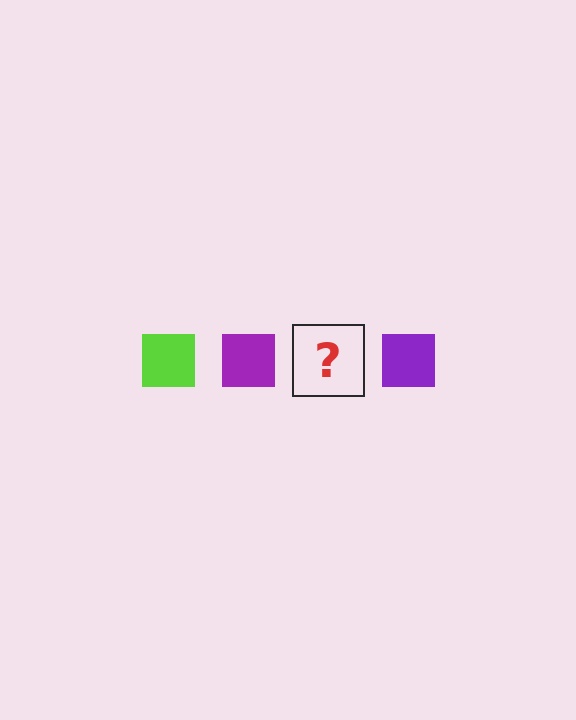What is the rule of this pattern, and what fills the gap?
The rule is that the pattern cycles through lime, purple squares. The gap should be filled with a lime square.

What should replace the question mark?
The question mark should be replaced with a lime square.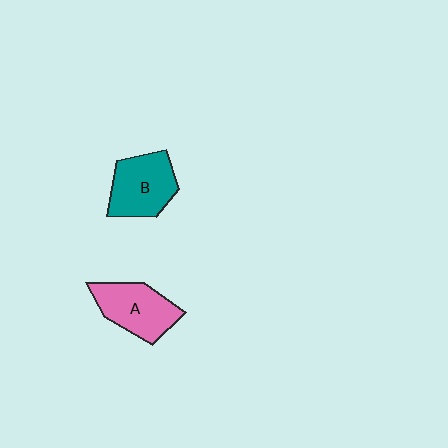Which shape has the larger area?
Shape B (teal).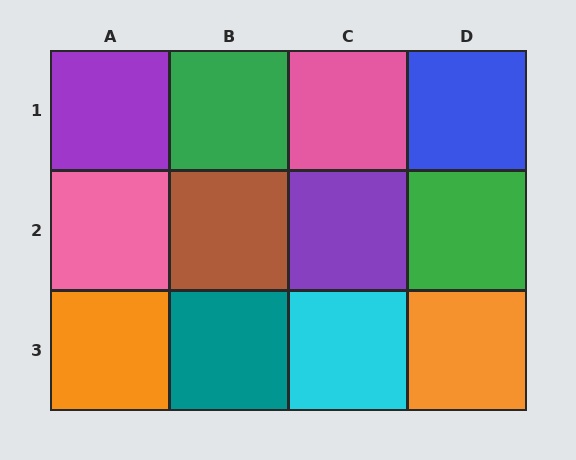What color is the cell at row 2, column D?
Green.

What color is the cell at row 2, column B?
Brown.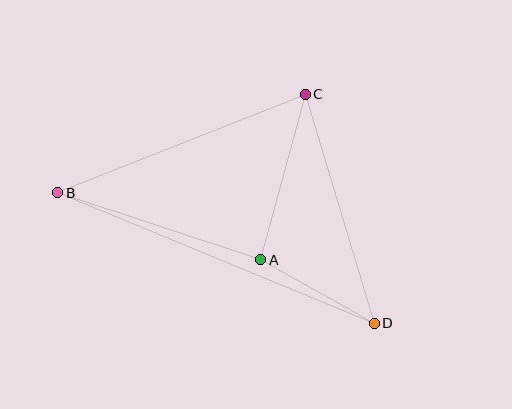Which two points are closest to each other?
Points A and D are closest to each other.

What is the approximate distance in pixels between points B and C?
The distance between B and C is approximately 267 pixels.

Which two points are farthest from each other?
Points B and D are farthest from each other.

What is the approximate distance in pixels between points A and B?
The distance between A and B is approximately 214 pixels.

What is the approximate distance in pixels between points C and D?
The distance between C and D is approximately 239 pixels.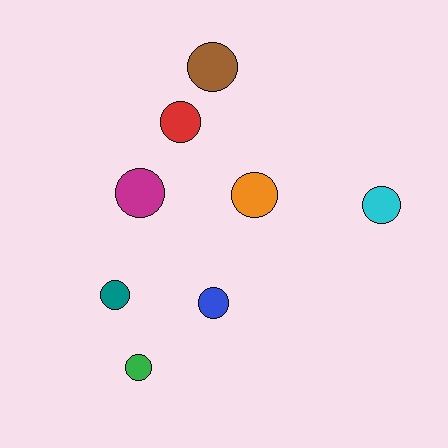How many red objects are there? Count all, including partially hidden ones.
There is 1 red object.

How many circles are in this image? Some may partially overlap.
There are 8 circles.